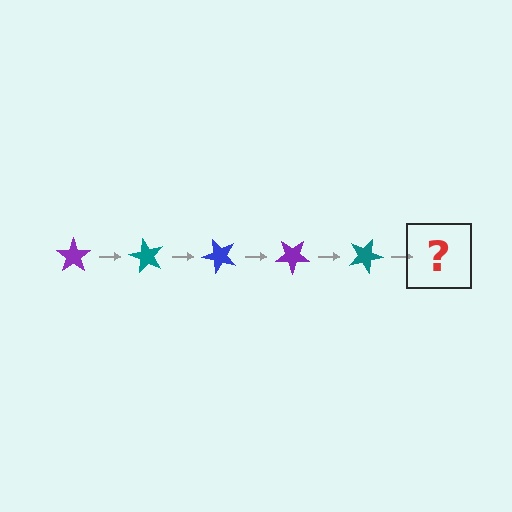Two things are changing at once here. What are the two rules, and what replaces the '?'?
The two rules are that it rotates 60 degrees each step and the color cycles through purple, teal, and blue. The '?' should be a blue star, rotated 300 degrees from the start.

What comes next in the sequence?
The next element should be a blue star, rotated 300 degrees from the start.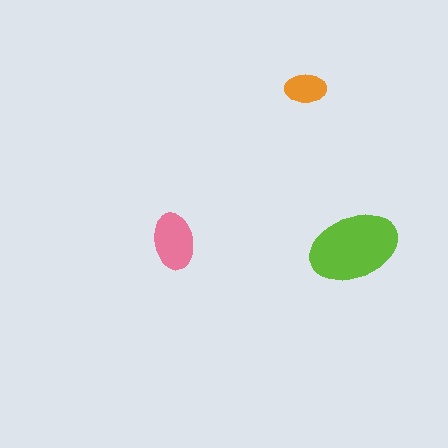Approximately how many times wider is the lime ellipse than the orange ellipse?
About 2 times wider.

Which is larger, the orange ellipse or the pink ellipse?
The pink one.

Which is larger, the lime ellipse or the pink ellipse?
The lime one.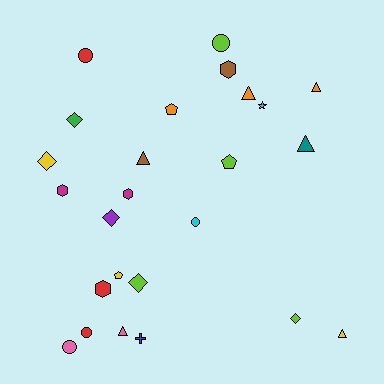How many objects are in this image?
There are 25 objects.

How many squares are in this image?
There are no squares.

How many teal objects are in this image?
There is 1 teal object.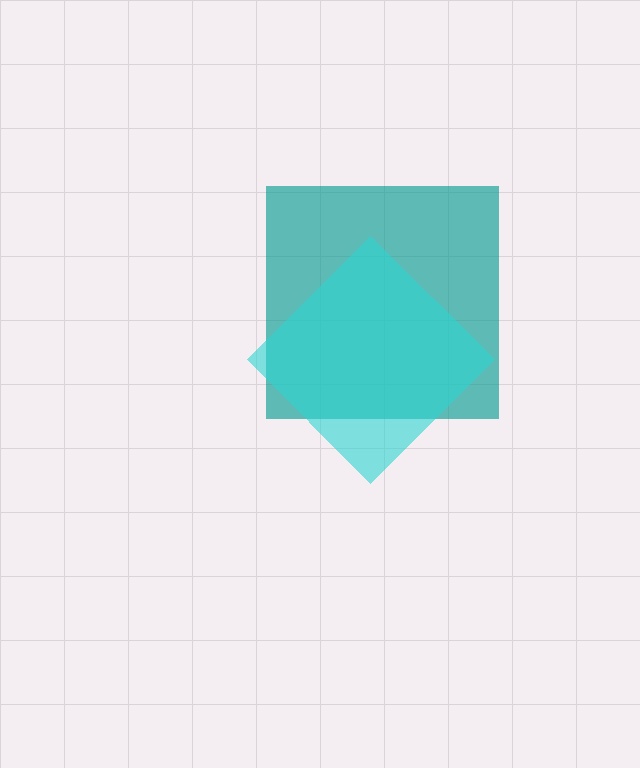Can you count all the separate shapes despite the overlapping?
Yes, there are 2 separate shapes.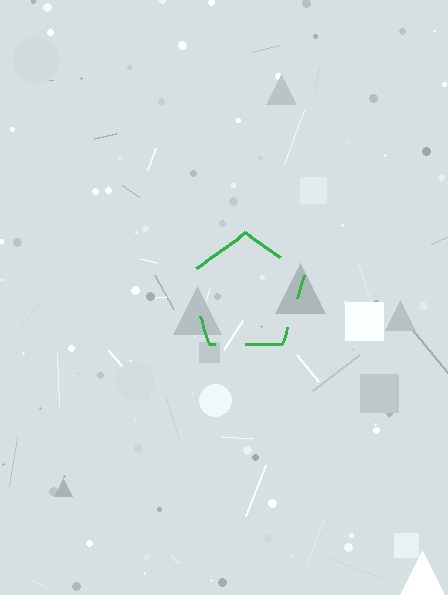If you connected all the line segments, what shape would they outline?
They would outline a pentagon.